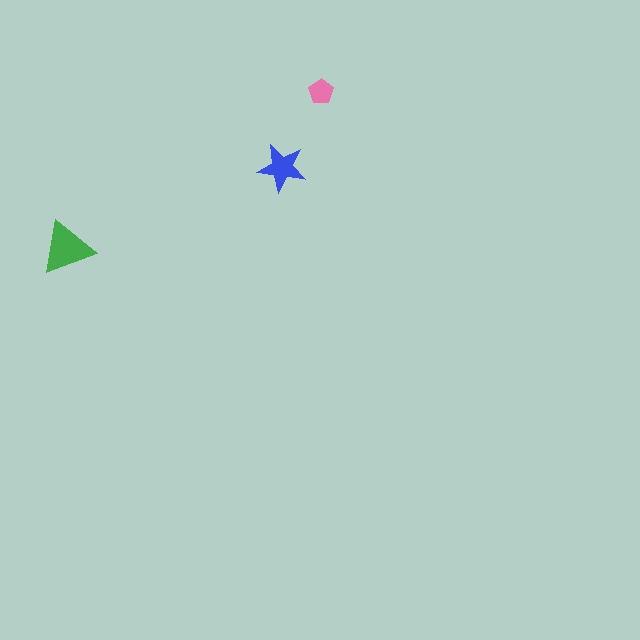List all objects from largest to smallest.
The green triangle, the blue star, the pink pentagon.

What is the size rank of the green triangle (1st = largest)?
1st.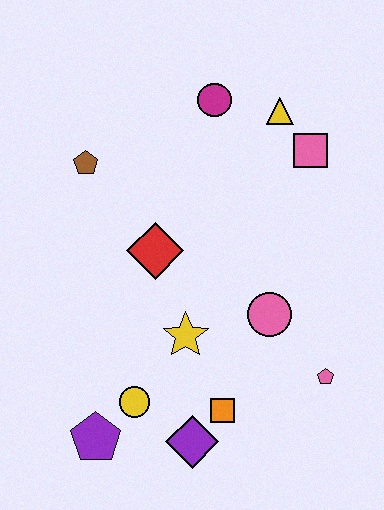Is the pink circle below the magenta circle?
Yes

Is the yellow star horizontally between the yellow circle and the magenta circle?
Yes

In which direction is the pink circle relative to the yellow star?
The pink circle is to the right of the yellow star.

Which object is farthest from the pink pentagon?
The brown pentagon is farthest from the pink pentagon.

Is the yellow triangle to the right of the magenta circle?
Yes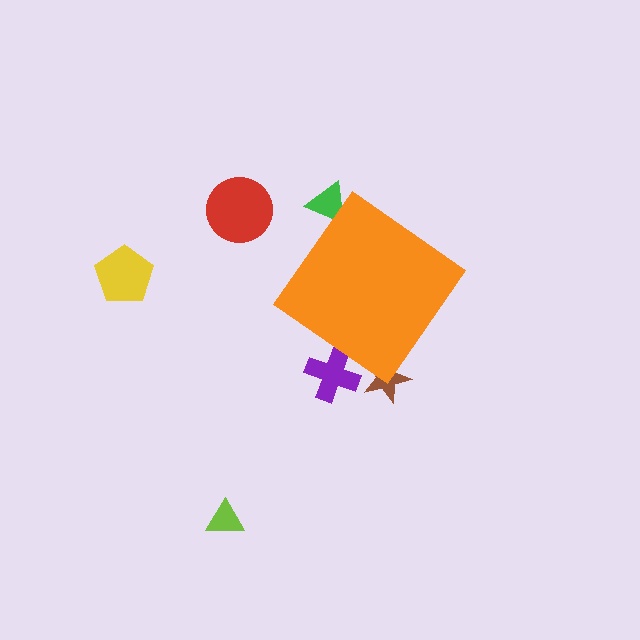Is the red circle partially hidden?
No, the red circle is fully visible.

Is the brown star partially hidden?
Yes, the brown star is partially hidden behind the orange diamond.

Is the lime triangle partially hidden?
No, the lime triangle is fully visible.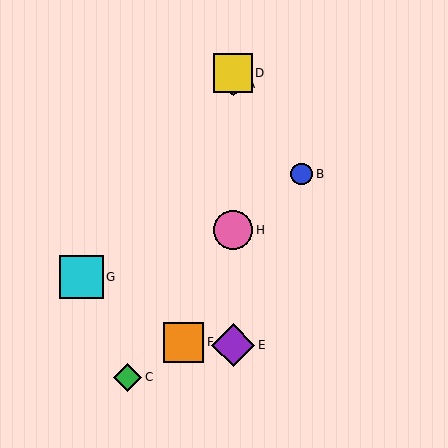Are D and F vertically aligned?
No, D is at x≈233 and F is at x≈184.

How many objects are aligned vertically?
4 objects (A, D, E, H) are aligned vertically.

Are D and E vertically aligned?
Yes, both are at x≈233.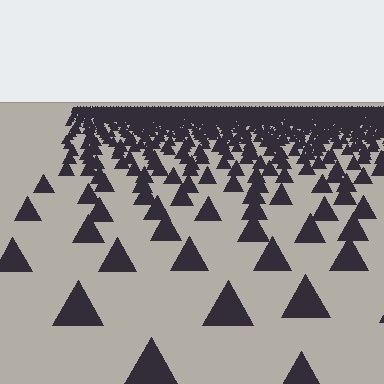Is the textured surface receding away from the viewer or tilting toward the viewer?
The surface is receding away from the viewer. Texture elements get smaller and denser toward the top.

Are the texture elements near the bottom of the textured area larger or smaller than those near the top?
Larger. Near the bottom, elements are closer to the viewer and appear at a bigger on-screen size.